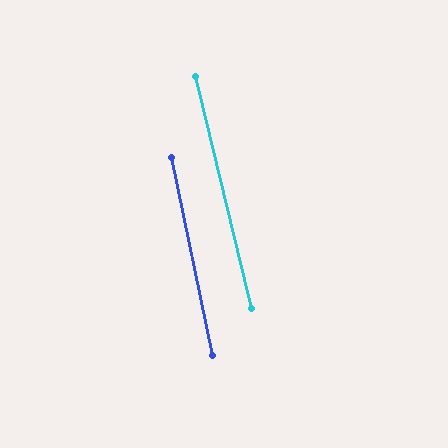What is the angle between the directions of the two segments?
Approximately 2 degrees.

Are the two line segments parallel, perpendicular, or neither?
Parallel — their directions differ by only 1.9°.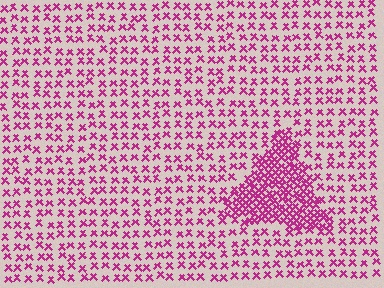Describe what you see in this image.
The image contains small magenta elements arranged at two different densities. A triangle-shaped region is visible where the elements are more densely packed than the surrounding area.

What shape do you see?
I see a triangle.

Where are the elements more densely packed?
The elements are more densely packed inside the triangle boundary.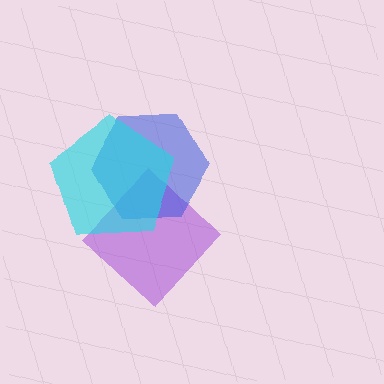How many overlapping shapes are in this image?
There are 3 overlapping shapes in the image.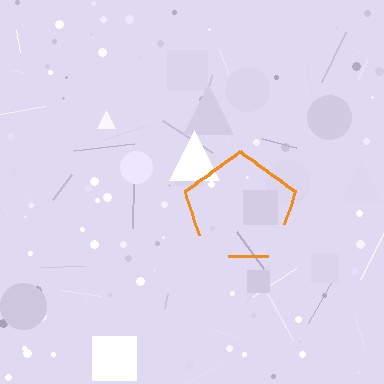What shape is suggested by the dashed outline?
The dashed outline suggests a pentagon.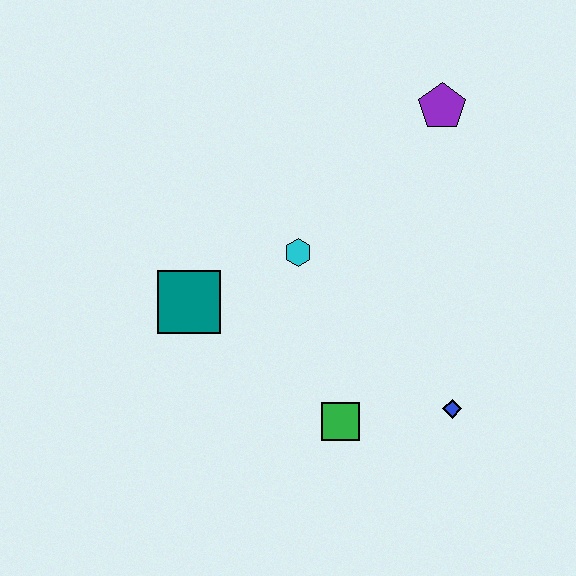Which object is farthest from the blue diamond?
The purple pentagon is farthest from the blue diamond.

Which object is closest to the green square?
The blue diamond is closest to the green square.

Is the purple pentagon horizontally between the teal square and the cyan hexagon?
No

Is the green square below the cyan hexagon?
Yes